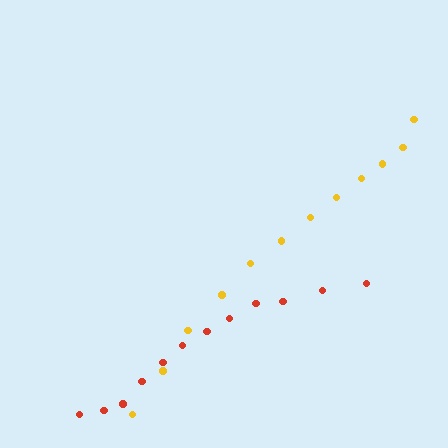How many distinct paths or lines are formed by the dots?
There are 2 distinct paths.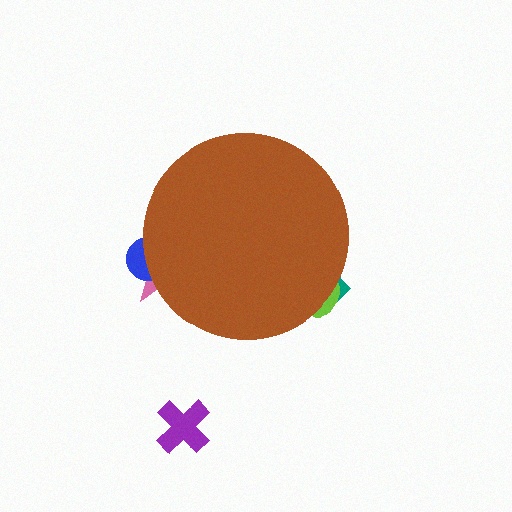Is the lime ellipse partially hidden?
Yes, the lime ellipse is partially hidden behind the brown circle.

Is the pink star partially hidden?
Yes, the pink star is partially hidden behind the brown circle.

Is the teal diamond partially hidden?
Yes, the teal diamond is partially hidden behind the brown circle.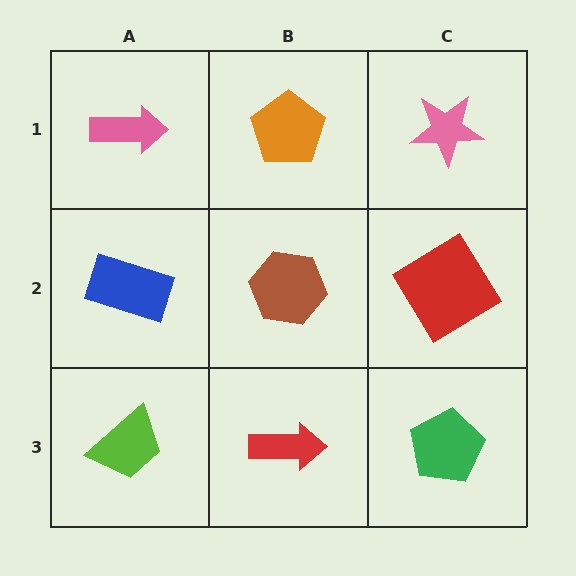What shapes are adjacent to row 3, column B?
A brown hexagon (row 2, column B), a lime trapezoid (row 3, column A), a green pentagon (row 3, column C).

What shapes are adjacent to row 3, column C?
A red diamond (row 2, column C), a red arrow (row 3, column B).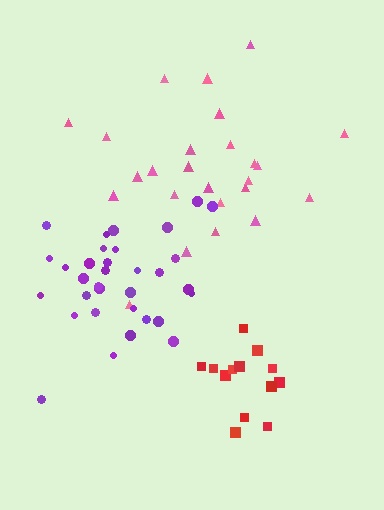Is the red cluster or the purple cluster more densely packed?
Purple.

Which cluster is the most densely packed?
Purple.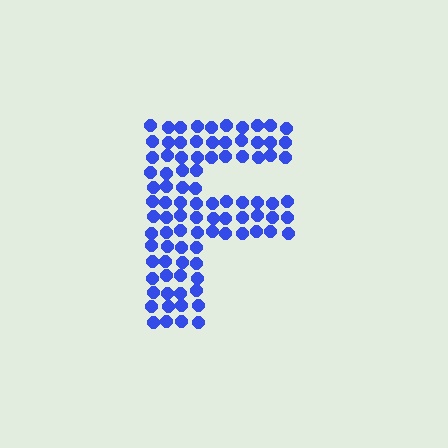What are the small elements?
The small elements are circles.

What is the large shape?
The large shape is the letter F.